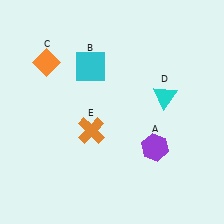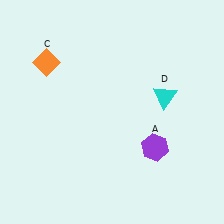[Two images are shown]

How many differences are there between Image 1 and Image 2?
There are 2 differences between the two images.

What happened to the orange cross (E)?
The orange cross (E) was removed in Image 2. It was in the bottom-left area of Image 1.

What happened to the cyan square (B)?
The cyan square (B) was removed in Image 2. It was in the top-left area of Image 1.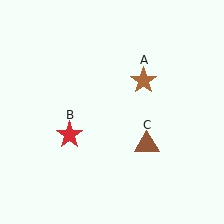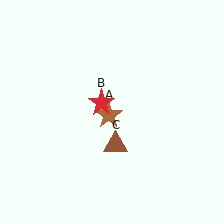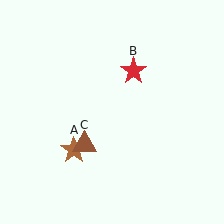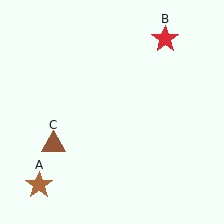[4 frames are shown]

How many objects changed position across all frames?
3 objects changed position: brown star (object A), red star (object B), brown triangle (object C).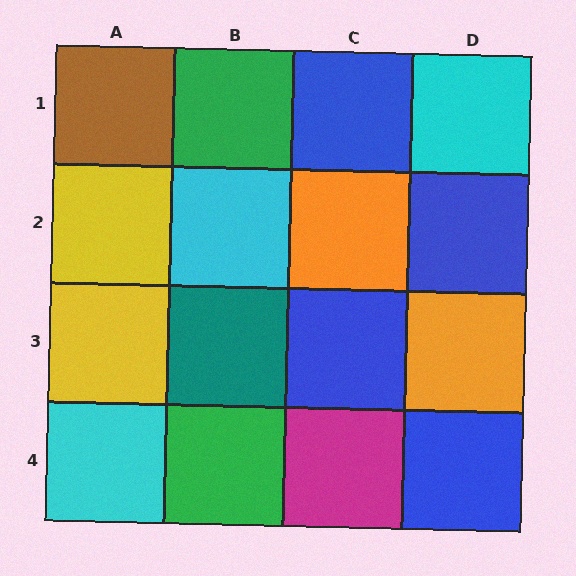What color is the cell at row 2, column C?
Orange.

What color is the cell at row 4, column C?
Magenta.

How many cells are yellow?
2 cells are yellow.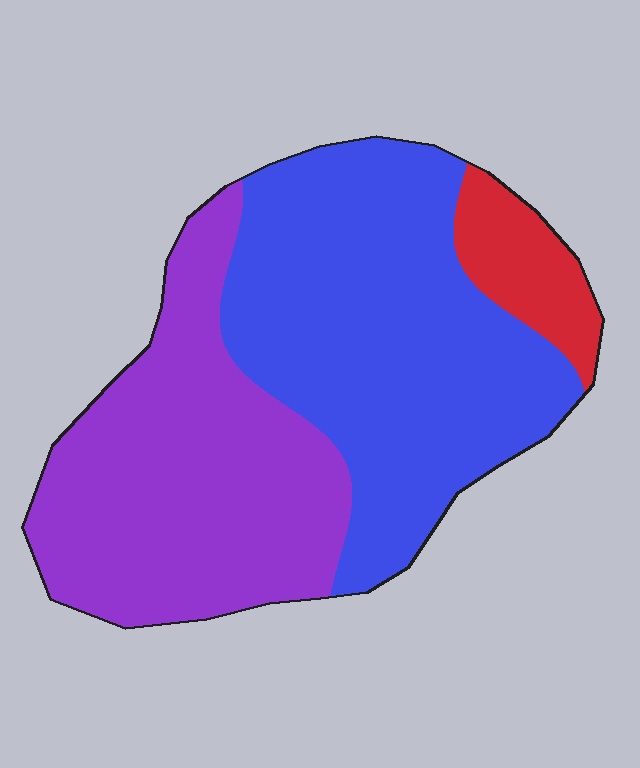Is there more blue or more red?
Blue.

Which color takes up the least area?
Red, at roughly 10%.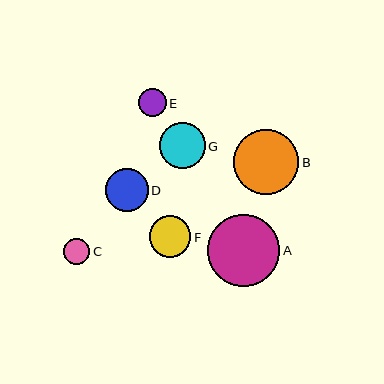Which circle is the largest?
Circle A is the largest with a size of approximately 72 pixels.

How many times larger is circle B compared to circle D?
Circle B is approximately 1.5 times the size of circle D.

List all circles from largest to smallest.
From largest to smallest: A, B, G, D, F, E, C.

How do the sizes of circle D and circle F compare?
Circle D and circle F are approximately the same size.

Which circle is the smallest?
Circle C is the smallest with a size of approximately 26 pixels.